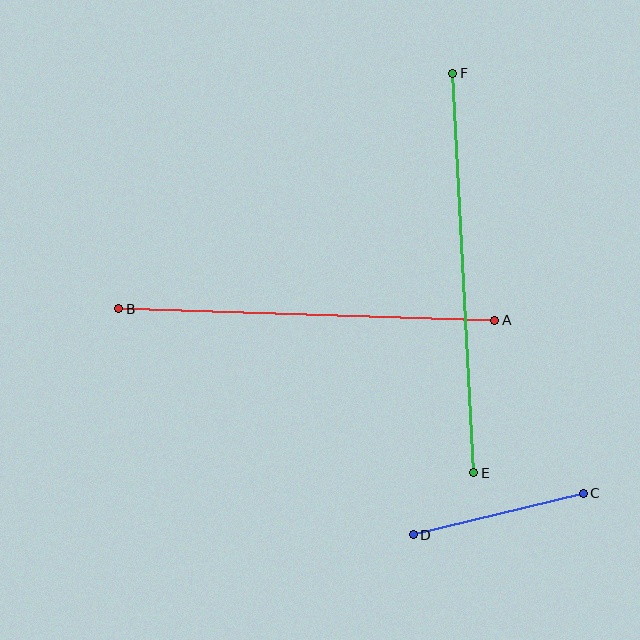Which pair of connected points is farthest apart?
Points E and F are farthest apart.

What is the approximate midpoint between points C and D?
The midpoint is at approximately (498, 514) pixels.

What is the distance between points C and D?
The distance is approximately 175 pixels.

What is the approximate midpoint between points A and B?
The midpoint is at approximately (307, 315) pixels.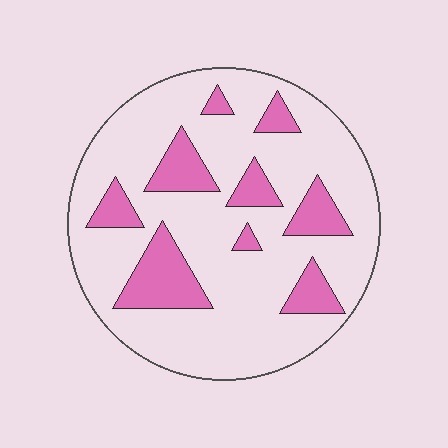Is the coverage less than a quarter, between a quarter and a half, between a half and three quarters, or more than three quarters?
Less than a quarter.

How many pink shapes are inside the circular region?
9.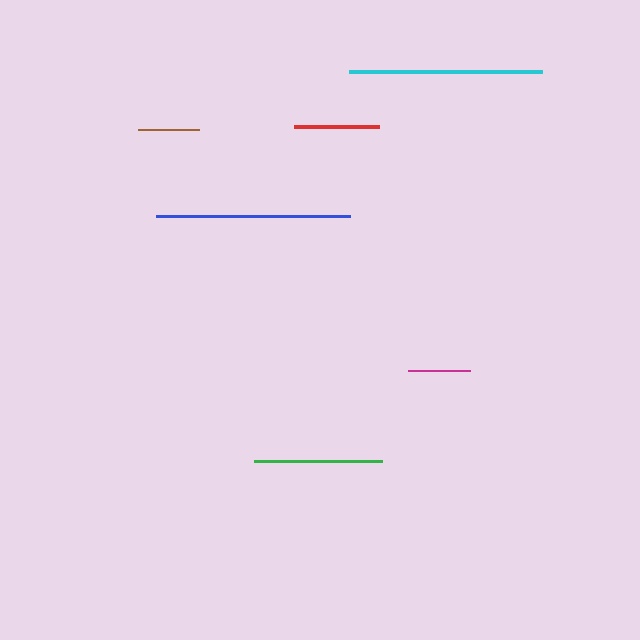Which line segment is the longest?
The blue line is the longest at approximately 195 pixels.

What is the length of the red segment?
The red segment is approximately 85 pixels long.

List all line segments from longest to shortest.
From longest to shortest: blue, cyan, green, red, brown, magenta.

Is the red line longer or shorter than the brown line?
The red line is longer than the brown line.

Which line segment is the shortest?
The magenta line is the shortest at approximately 62 pixels.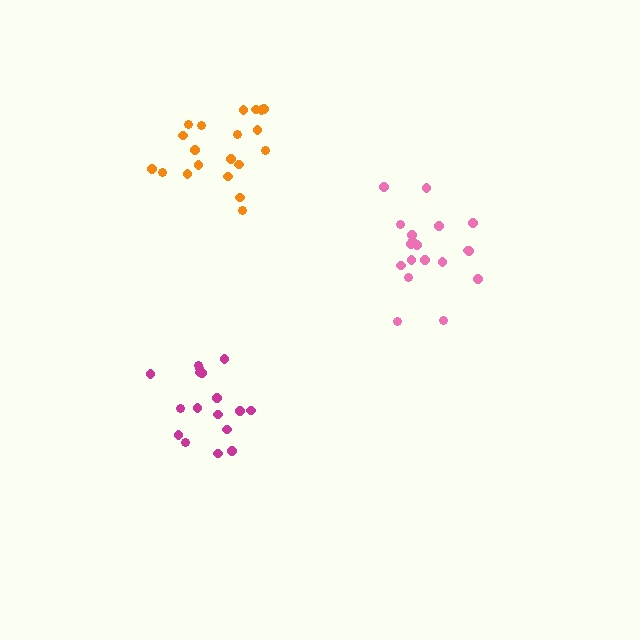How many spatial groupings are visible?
There are 3 spatial groupings.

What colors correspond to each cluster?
The clusters are colored: pink, magenta, orange.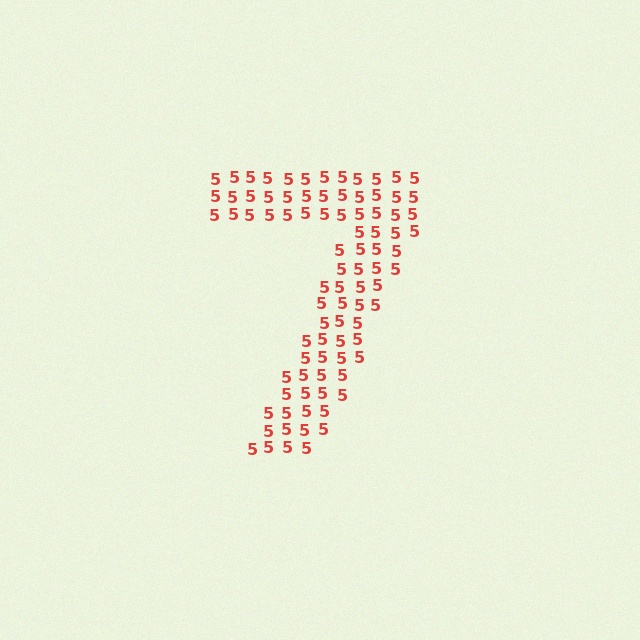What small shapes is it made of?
It is made of small digit 5's.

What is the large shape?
The large shape is the digit 7.